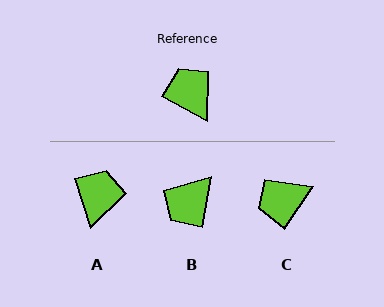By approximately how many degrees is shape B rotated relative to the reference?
Approximately 109 degrees counter-clockwise.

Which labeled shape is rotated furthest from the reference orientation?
B, about 109 degrees away.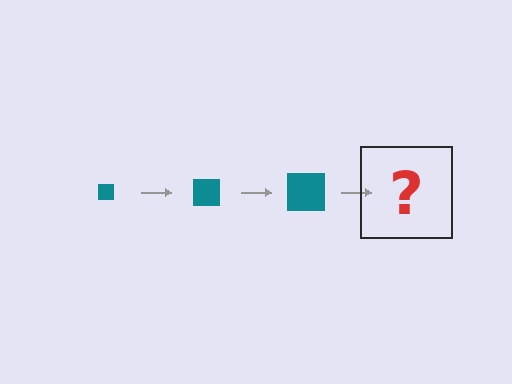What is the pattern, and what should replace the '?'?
The pattern is that the square gets progressively larger each step. The '?' should be a teal square, larger than the previous one.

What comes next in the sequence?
The next element should be a teal square, larger than the previous one.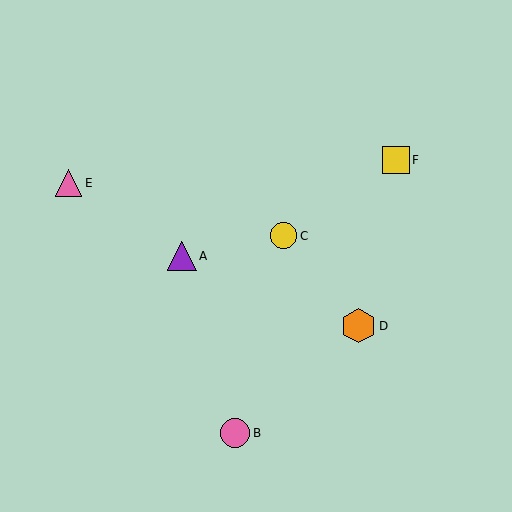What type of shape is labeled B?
Shape B is a pink circle.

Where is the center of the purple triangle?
The center of the purple triangle is at (182, 256).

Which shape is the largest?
The orange hexagon (labeled D) is the largest.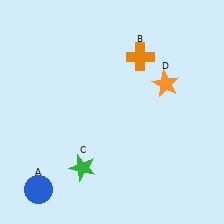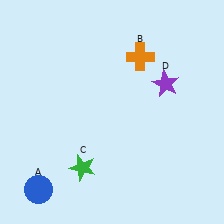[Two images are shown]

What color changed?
The star (D) changed from orange in Image 1 to purple in Image 2.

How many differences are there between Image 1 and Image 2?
There is 1 difference between the two images.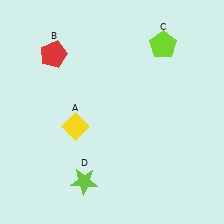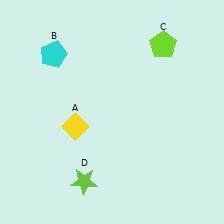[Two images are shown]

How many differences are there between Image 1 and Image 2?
There is 1 difference between the two images.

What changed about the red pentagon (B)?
In Image 1, B is red. In Image 2, it changed to cyan.